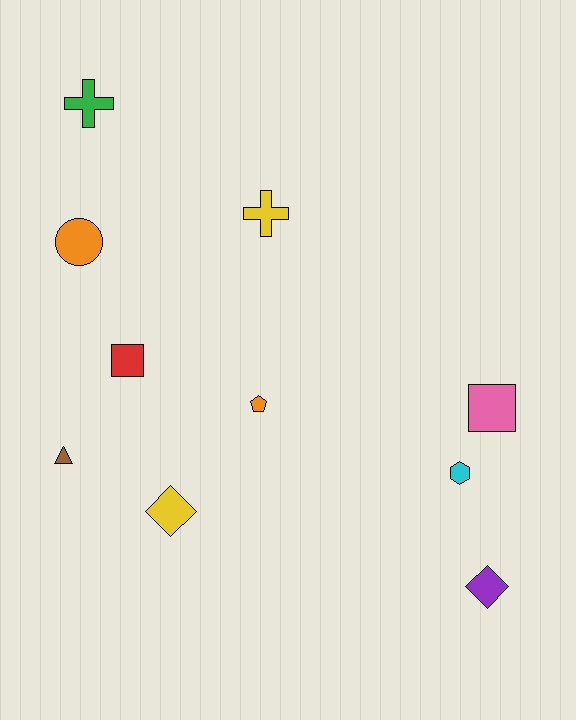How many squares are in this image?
There are 2 squares.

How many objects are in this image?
There are 10 objects.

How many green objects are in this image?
There is 1 green object.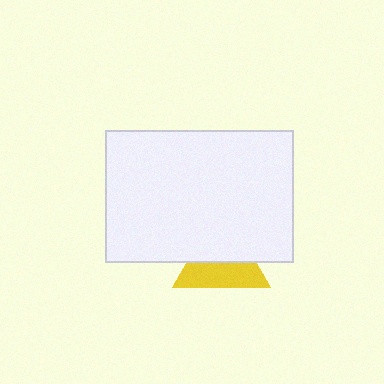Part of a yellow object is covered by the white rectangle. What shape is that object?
It is a triangle.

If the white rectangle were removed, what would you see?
You would see the complete yellow triangle.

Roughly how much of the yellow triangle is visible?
About half of it is visible (roughly 48%).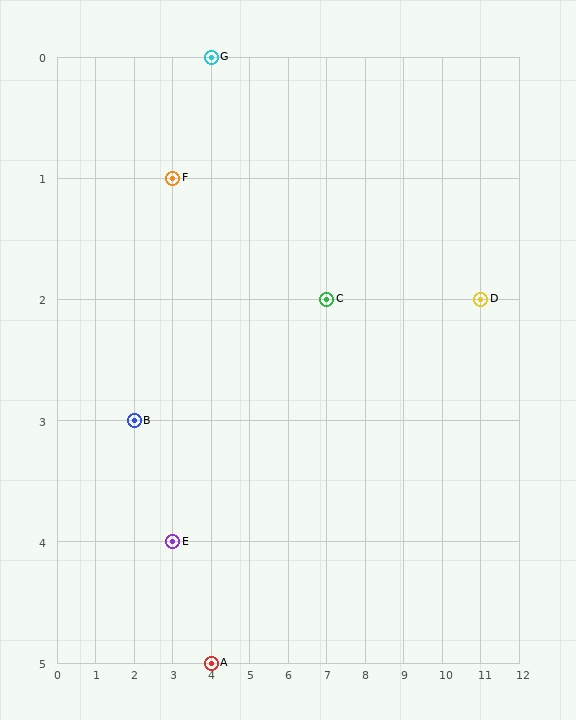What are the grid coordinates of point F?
Point F is at grid coordinates (3, 1).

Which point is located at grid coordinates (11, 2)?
Point D is at (11, 2).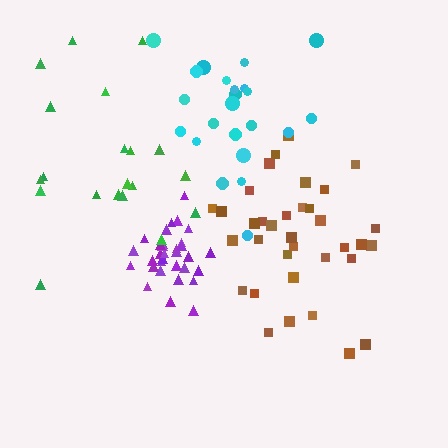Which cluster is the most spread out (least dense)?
Green.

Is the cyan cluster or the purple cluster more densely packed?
Purple.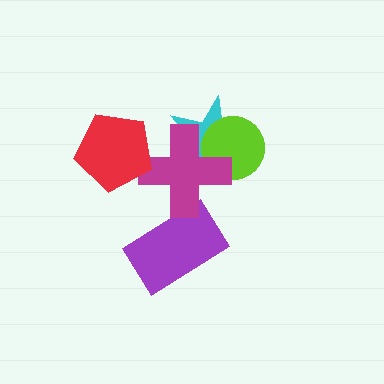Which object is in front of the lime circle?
The magenta cross is in front of the lime circle.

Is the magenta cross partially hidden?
Yes, it is partially covered by another shape.